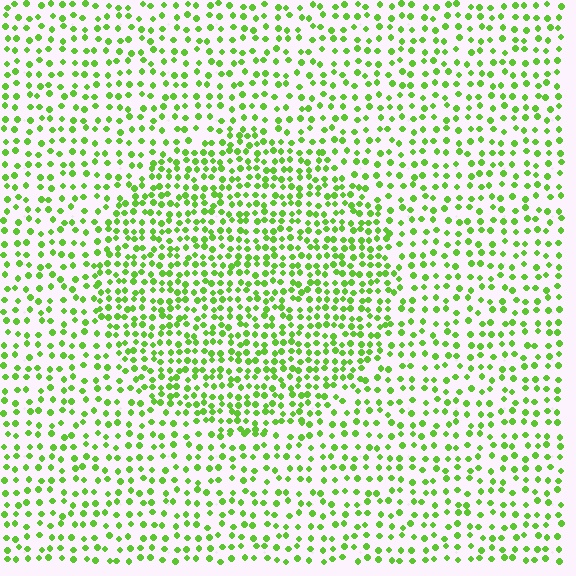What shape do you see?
I see a circle.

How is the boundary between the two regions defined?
The boundary is defined by a change in element density (approximately 1.7x ratio). All elements are the same color, size, and shape.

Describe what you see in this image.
The image contains small lime elements arranged at two different densities. A circle-shaped region is visible where the elements are more densely packed than the surrounding area.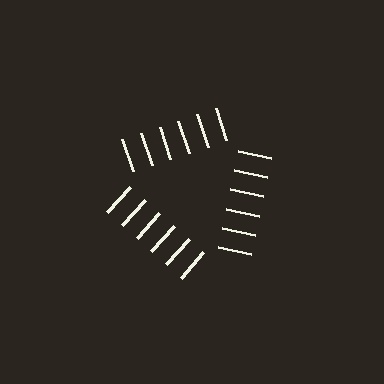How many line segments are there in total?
18 — 6 along each of the 3 edges.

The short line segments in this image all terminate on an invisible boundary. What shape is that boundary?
An illusory triangle — the line segments terminate on its edges but no continuous stroke is drawn.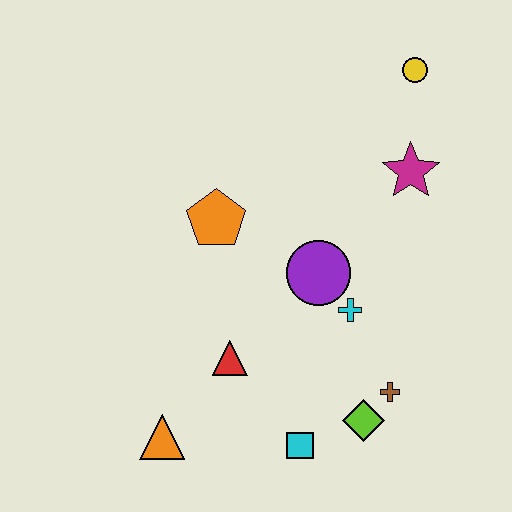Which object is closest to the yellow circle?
The magenta star is closest to the yellow circle.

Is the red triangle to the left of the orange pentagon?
No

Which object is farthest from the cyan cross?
The yellow circle is farthest from the cyan cross.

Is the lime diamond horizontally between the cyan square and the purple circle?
No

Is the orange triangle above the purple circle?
No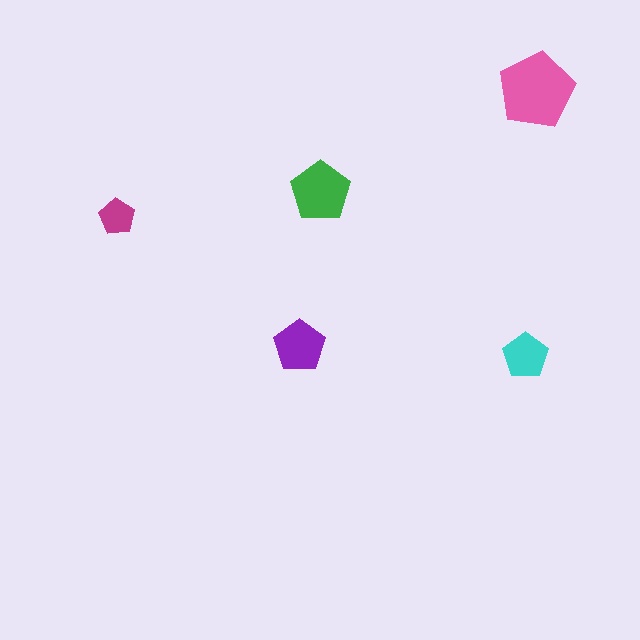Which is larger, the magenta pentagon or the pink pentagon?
The pink one.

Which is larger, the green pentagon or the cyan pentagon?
The green one.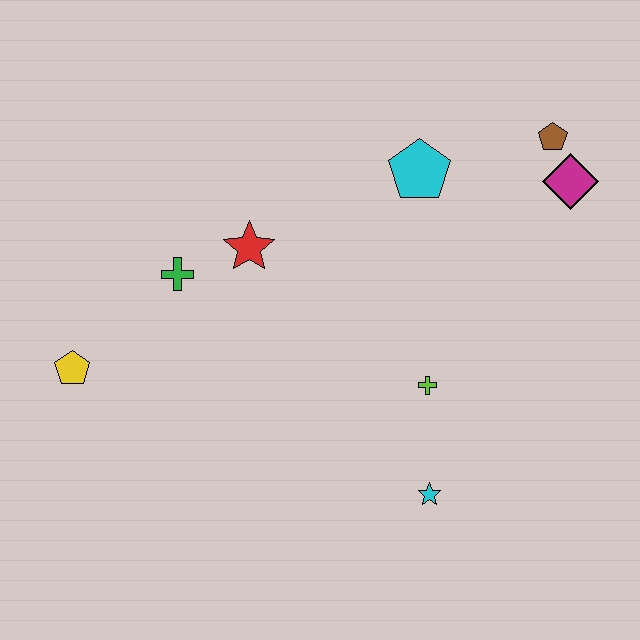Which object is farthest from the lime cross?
The yellow pentagon is farthest from the lime cross.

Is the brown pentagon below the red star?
No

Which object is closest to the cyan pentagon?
The brown pentagon is closest to the cyan pentagon.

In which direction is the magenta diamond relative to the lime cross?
The magenta diamond is above the lime cross.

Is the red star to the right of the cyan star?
No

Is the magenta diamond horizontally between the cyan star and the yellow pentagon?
No